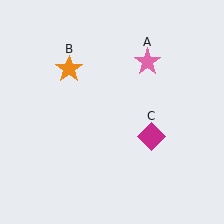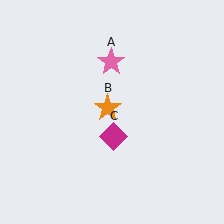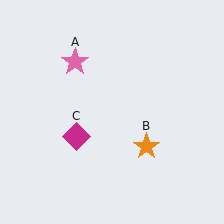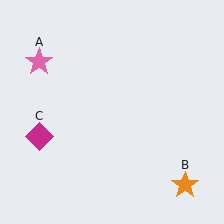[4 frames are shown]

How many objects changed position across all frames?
3 objects changed position: pink star (object A), orange star (object B), magenta diamond (object C).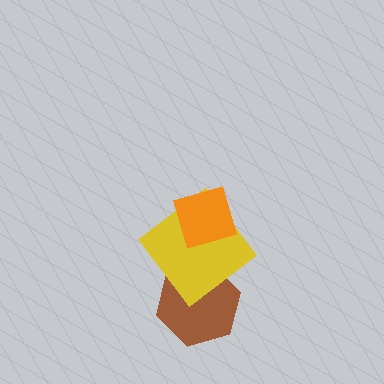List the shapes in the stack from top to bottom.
From top to bottom: the orange diamond, the yellow diamond, the brown hexagon.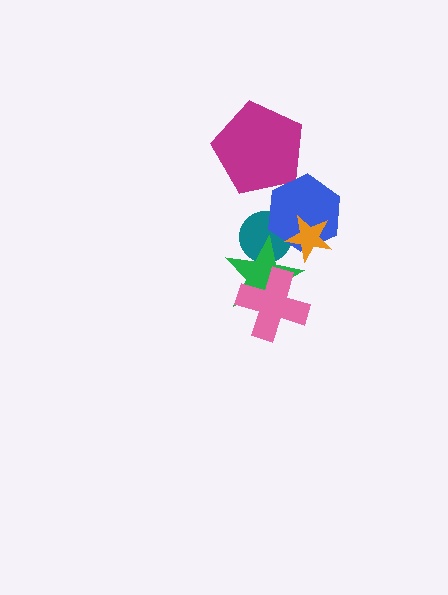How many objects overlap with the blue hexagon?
3 objects overlap with the blue hexagon.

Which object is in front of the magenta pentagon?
The blue hexagon is in front of the magenta pentagon.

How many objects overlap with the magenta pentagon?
1 object overlaps with the magenta pentagon.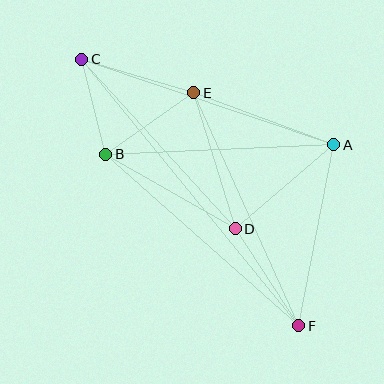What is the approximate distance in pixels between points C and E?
The distance between C and E is approximately 117 pixels.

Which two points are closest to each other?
Points B and C are closest to each other.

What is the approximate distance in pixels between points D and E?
The distance between D and E is approximately 142 pixels.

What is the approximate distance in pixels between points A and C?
The distance between A and C is approximately 266 pixels.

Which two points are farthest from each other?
Points C and F are farthest from each other.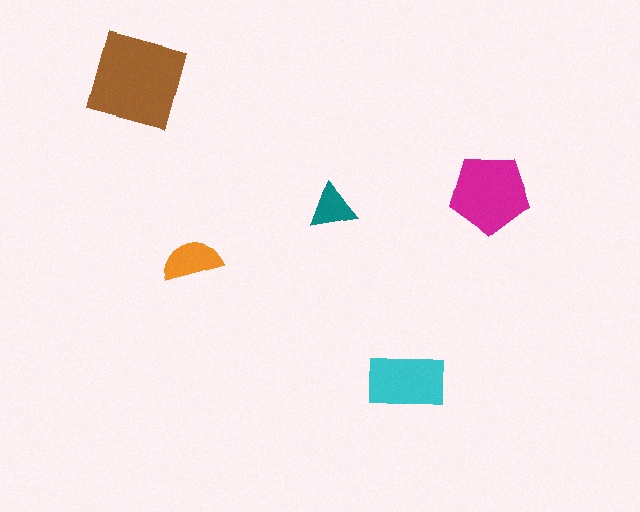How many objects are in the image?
There are 5 objects in the image.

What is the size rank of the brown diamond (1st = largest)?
1st.